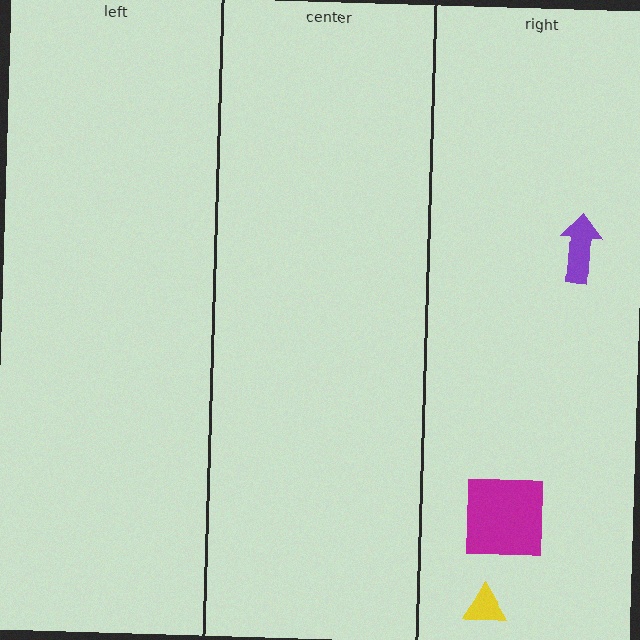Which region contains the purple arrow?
The right region.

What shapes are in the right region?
The yellow triangle, the purple arrow, the magenta square.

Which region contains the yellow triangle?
The right region.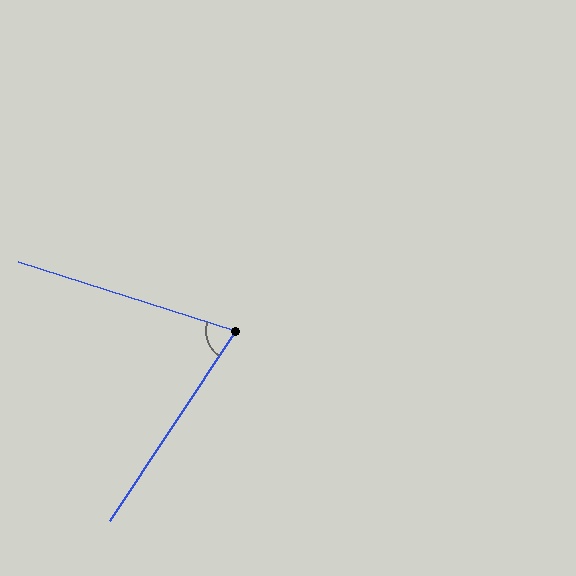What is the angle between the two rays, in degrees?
Approximately 74 degrees.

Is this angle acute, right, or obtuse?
It is acute.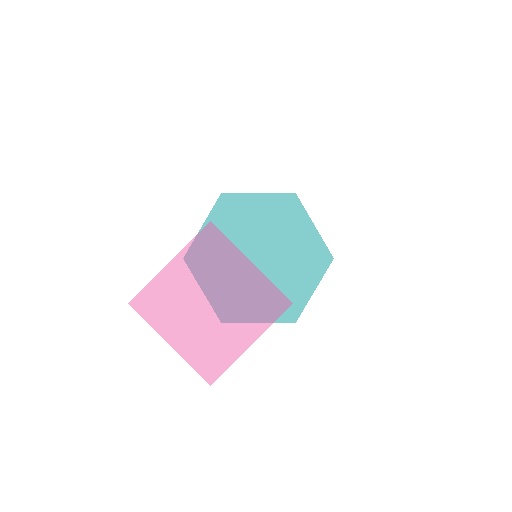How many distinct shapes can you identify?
There are 2 distinct shapes: a teal hexagon, a pink diamond.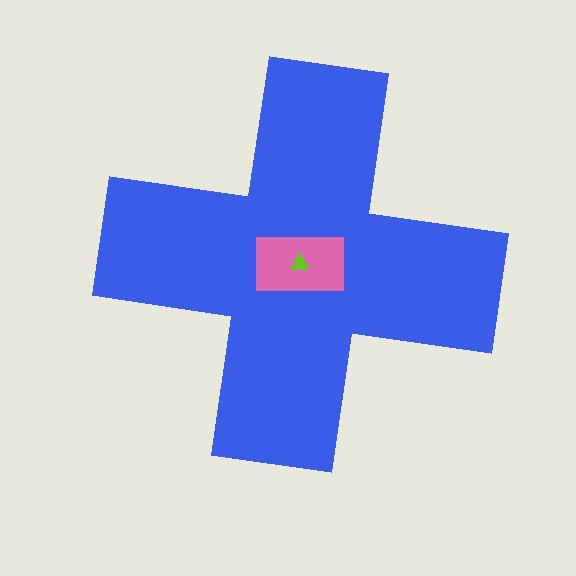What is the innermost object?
The lime triangle.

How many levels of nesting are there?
3.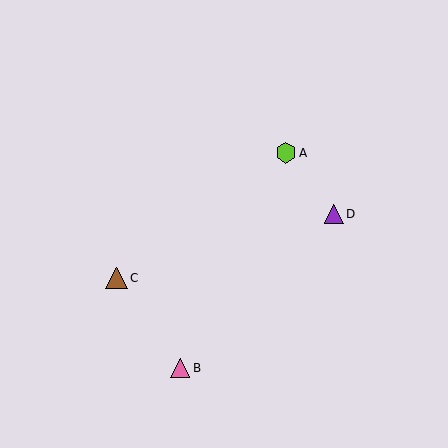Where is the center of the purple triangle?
The center of the purple triangle is at (334, 214).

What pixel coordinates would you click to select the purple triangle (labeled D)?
Click at (334, 214) to select the purple triangle D.